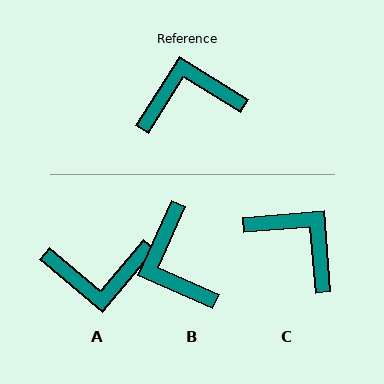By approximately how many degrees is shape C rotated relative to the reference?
Approximately 53 degrees clockwise.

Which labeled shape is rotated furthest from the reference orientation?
A, about 172 degrees away.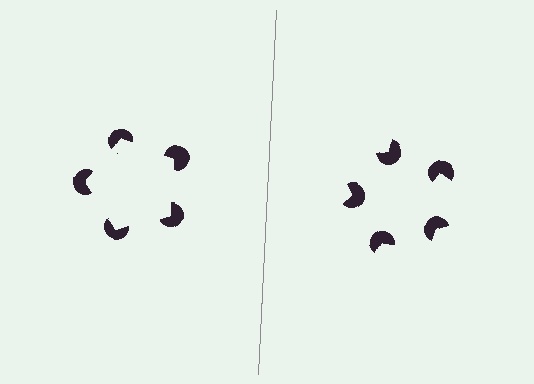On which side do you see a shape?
An illusory pentagon appears on the left side. On the right side the wedge cuts are rotated, so no coherent shape forms.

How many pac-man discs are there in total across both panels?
10 — 5 on each side.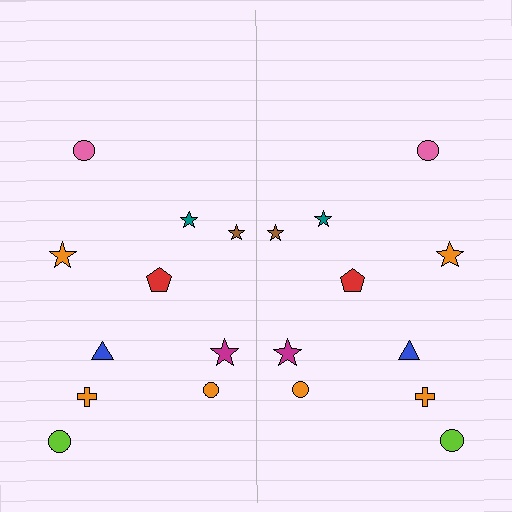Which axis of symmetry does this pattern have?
The pattern has a vertical axis of symmetry running through the center of the image.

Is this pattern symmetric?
Yes, this pattern has bilateral (reflection) symmetry.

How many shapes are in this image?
There are 20 shapes in this image.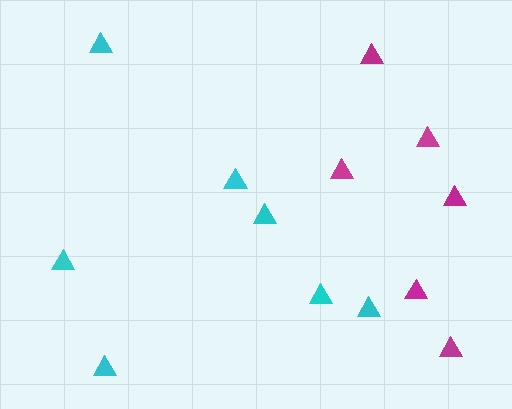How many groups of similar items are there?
There are 2 groups: one group of magenta triangles (6) and one group of cyan triangles (7).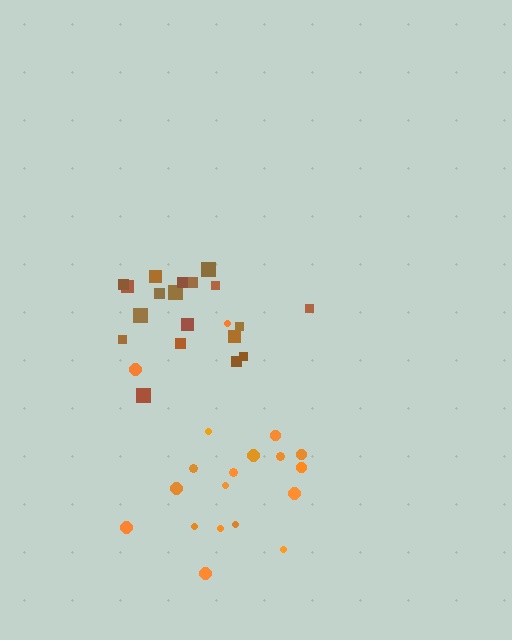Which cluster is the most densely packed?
Brown.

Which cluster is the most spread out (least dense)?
Orange.